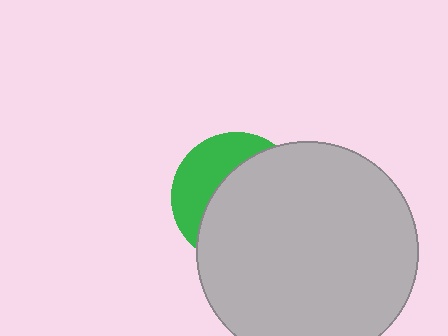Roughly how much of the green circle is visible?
A small part of it is visible (roughly 35%).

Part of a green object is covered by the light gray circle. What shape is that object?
It is a circle.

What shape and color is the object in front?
The object in front is a light gray circle.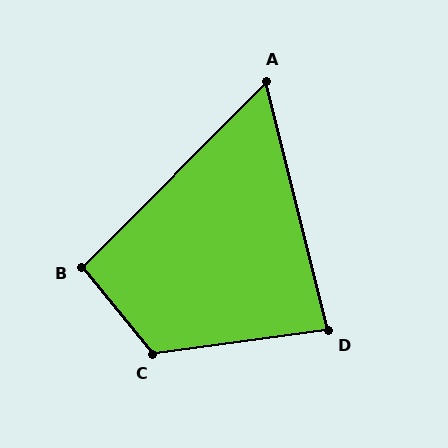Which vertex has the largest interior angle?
C, at approximately 121 degrees.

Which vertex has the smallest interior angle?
A, at approximately 59 degrees.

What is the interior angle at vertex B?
Approximately 96 degrees (obtuse).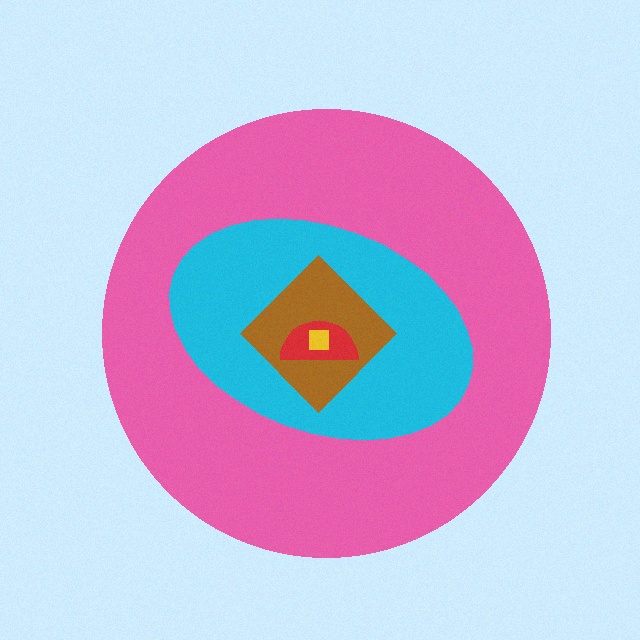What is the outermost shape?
The pink circle.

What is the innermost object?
The yellow square.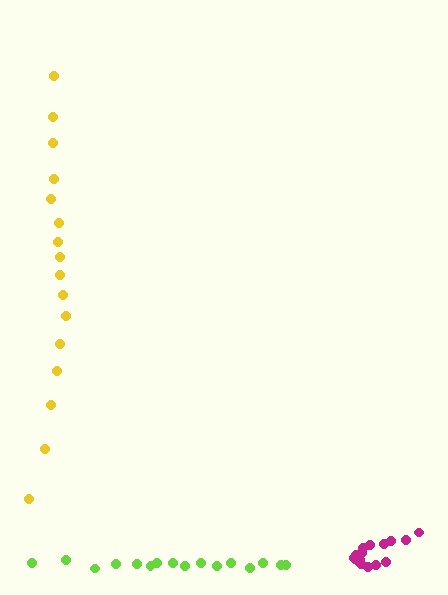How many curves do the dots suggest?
There are 3 distinct paths.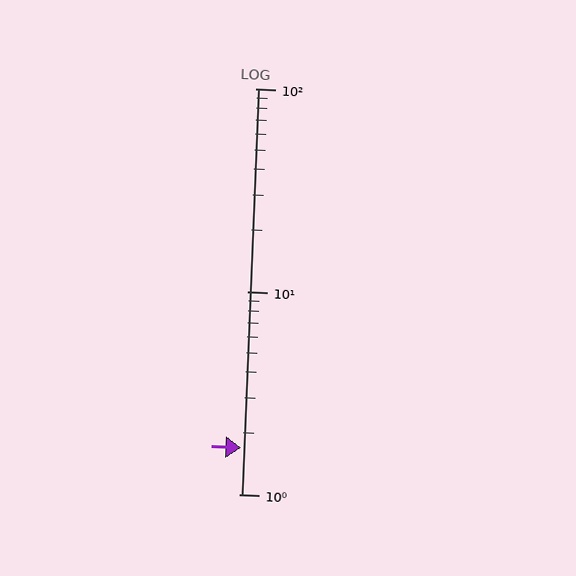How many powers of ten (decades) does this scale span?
The scale spans 2 decades, from 1 to 100.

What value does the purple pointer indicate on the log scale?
The pointer indicates approximately 1.7.